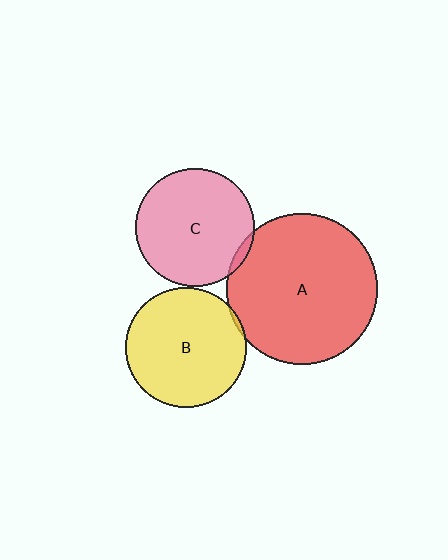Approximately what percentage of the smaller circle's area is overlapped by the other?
Approximately 5%.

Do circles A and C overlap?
Yes.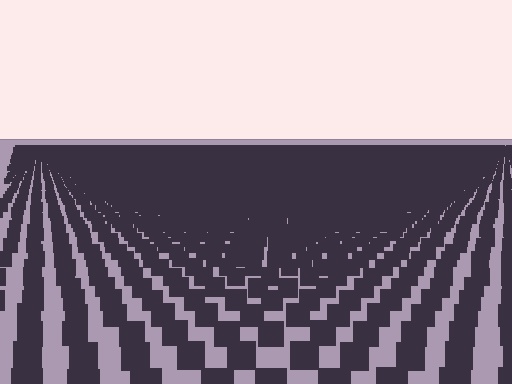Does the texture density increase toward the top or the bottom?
Density increases toward the top.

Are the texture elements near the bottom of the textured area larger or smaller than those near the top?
Larger. Near the bottom, elements are closer to the viewer and appear at a bigger on-screen size.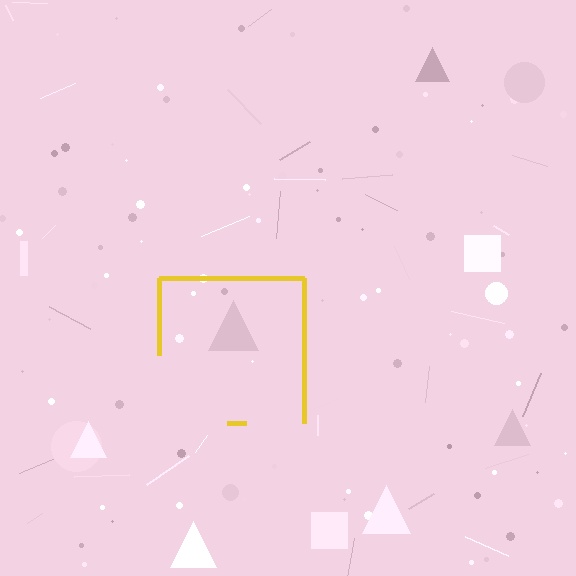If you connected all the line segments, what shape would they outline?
They would outline a square.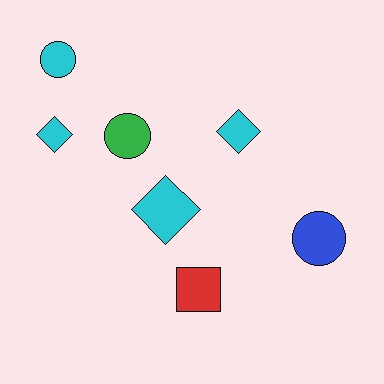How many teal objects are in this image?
There are no teal objects.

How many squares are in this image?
There is 1 square.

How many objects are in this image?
There are 7 objects.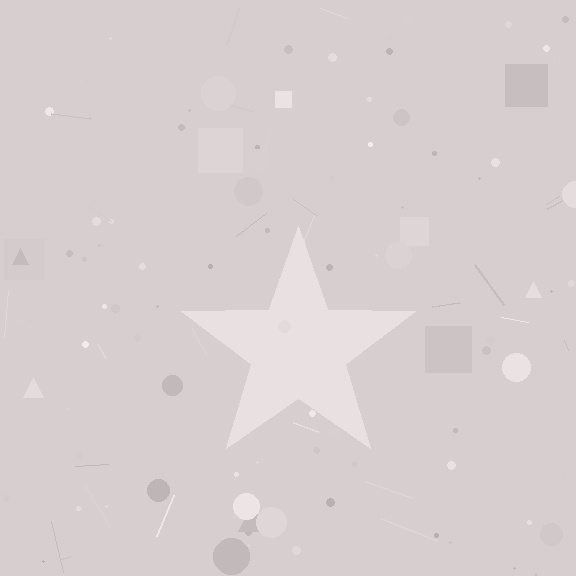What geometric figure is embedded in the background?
A star is embedded in the background.